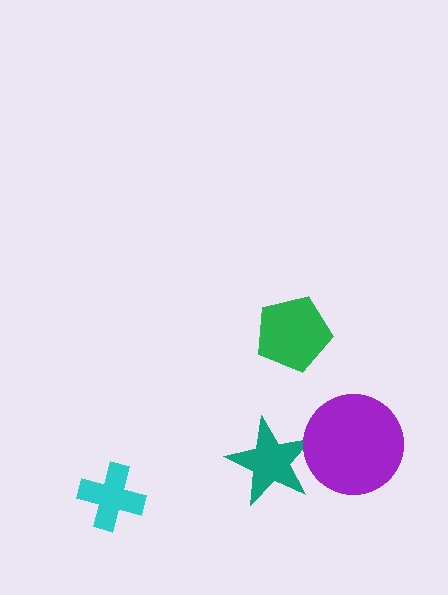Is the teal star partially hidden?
Yes, it is partially covered by another shape.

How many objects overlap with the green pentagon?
0 objects overlap with the green pentagon.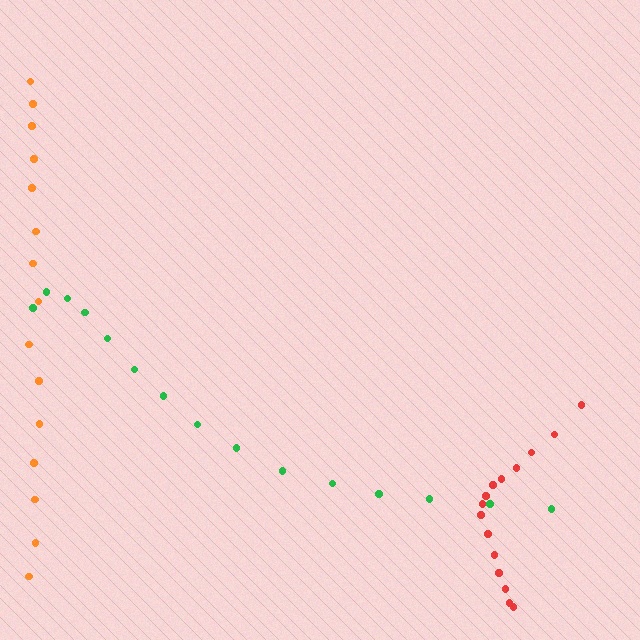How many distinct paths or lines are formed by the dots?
There are 3 distinct paths.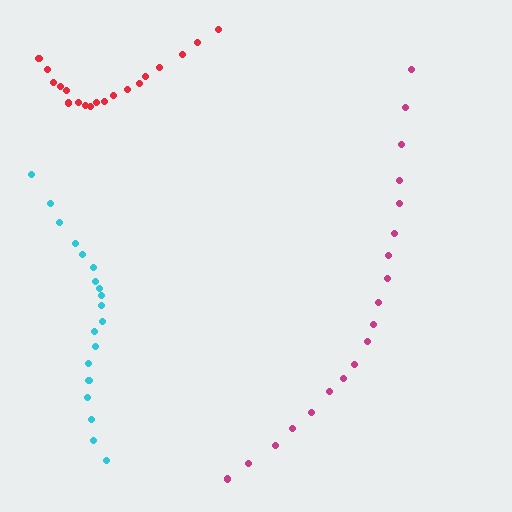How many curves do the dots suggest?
There are 3 distinct paths.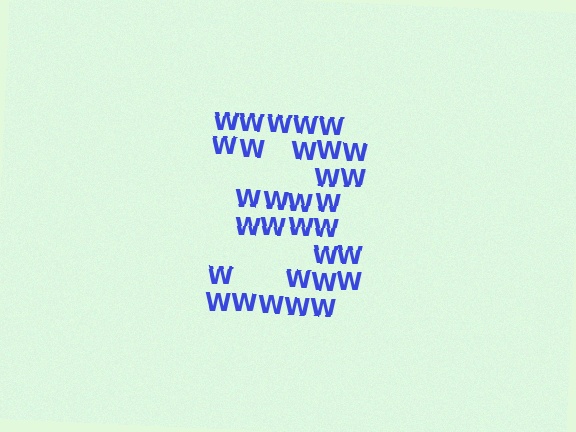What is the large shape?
The large shape is the digit 3.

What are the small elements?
The small elements are letter W's.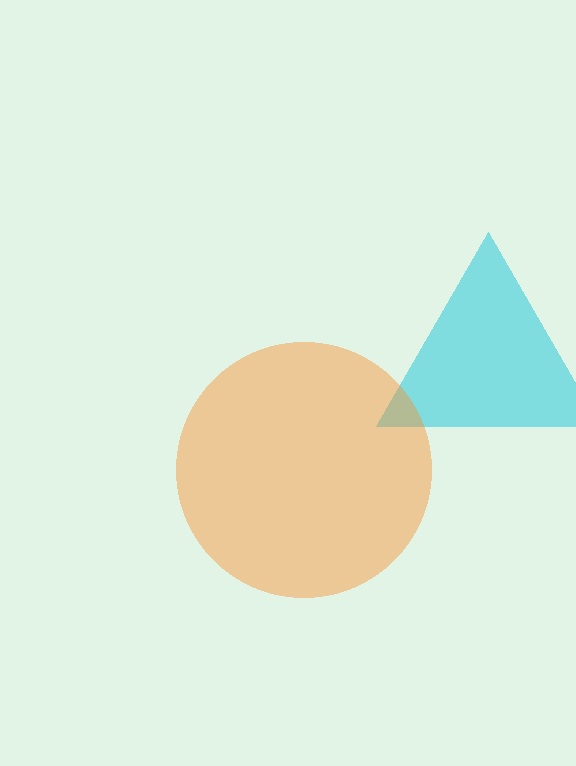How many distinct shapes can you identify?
There are 2 distinct shapes: a cyan triangle, an orange circle.